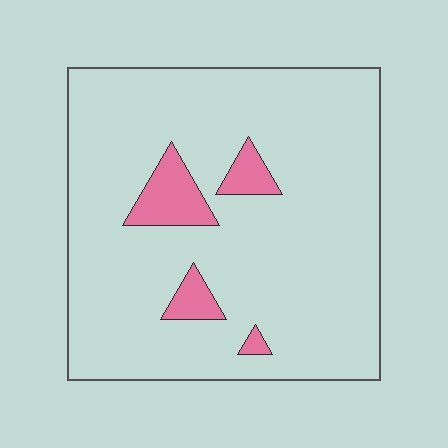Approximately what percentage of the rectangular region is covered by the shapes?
Approximately 10%.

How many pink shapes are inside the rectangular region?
4.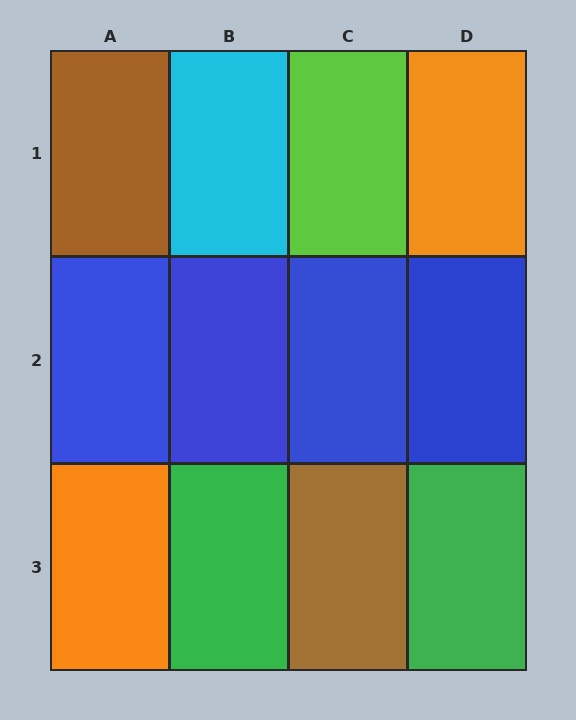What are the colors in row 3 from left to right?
Orange, green, brown, green.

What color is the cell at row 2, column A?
Blue.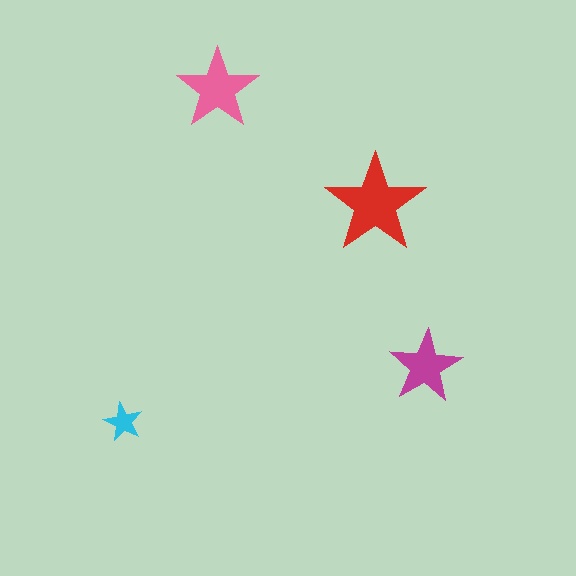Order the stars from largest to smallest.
the red one, the pink one, the magenta one, the cyan one.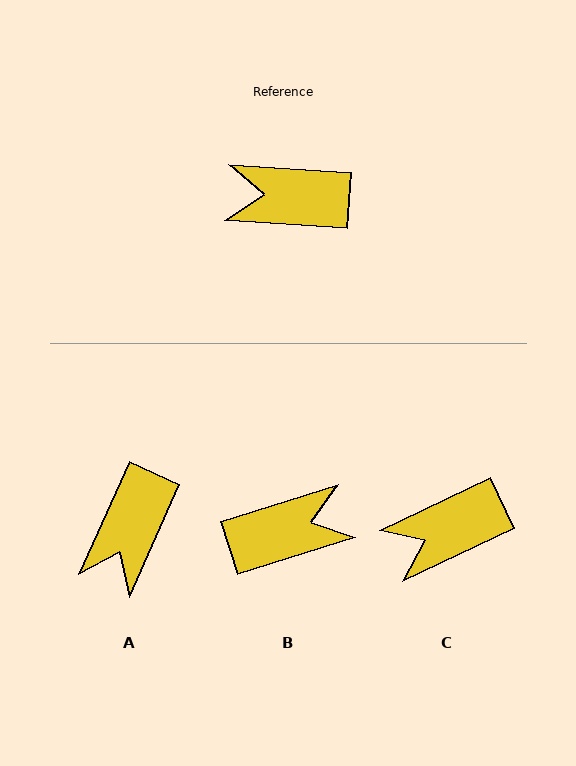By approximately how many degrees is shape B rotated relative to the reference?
Approximately 159 degrees clockwise.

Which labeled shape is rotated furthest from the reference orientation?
B, about 159 degrees away.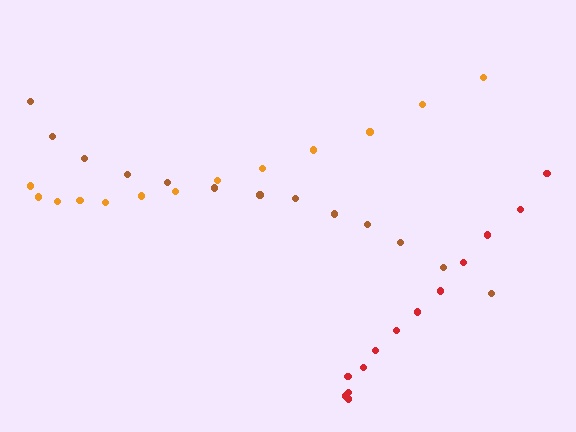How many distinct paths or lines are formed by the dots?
There are 3 distinct paths.